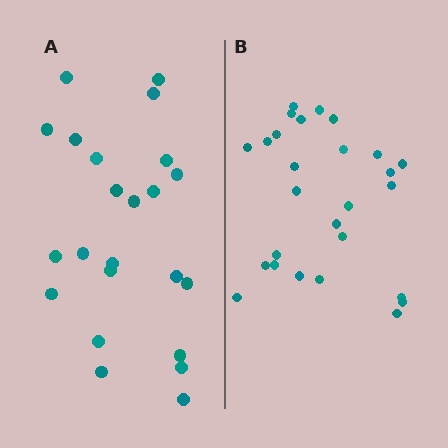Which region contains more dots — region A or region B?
Region B (the right region) has more dots.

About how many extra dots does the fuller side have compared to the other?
Region B has about 4 more dots than region A.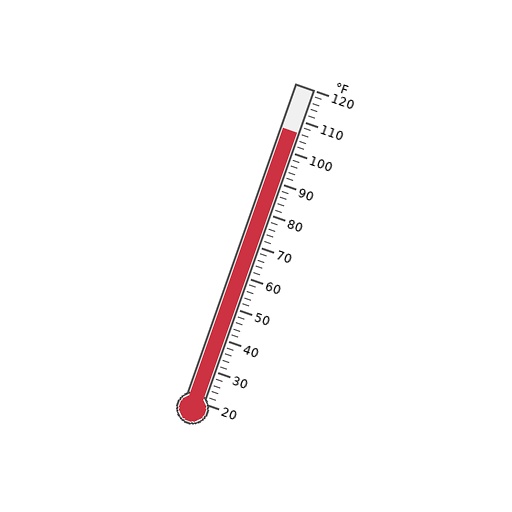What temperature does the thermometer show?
The thermometer shows approximately 106°F.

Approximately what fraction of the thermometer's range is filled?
The thermometer is filled to approximately 85% of its range.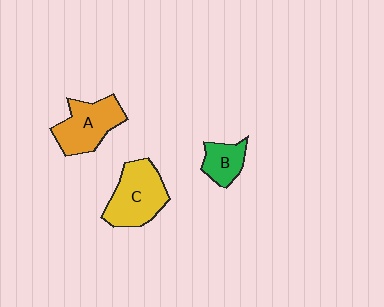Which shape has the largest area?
Shape C (yellow).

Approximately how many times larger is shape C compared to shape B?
Approximately 2.0 times.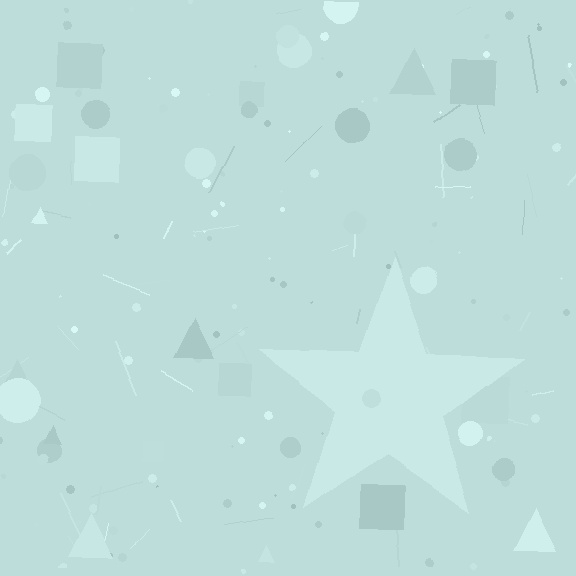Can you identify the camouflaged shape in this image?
The camouflaged shape is a star.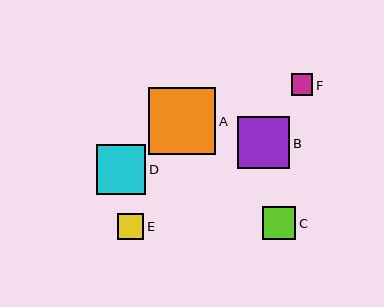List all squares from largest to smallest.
From largest to smallest: A, B, D, C, E, F.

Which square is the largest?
Square A is the largest with a size of approximately 67 pixels.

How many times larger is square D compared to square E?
Square D is approximately 1.9 times the size of square E.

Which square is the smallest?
Square F is the smallest with a size of approximately 22 pixels.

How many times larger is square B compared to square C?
Square B is approximately 1.6 times the size of square C.